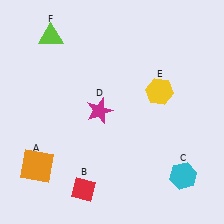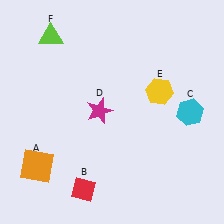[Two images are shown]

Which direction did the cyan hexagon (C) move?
The cyan hexagon (C) moved up.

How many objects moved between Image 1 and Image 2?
1 object moved between the two images.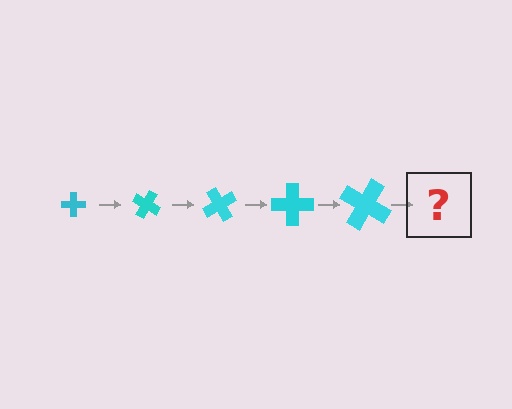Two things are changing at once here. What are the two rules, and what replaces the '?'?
The two rules are that the cross grows larger each step and it rotates 30 degrees each step. The '?' should be a cross, larger than the previous one and rotated 150 degrees from the start.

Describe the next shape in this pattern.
It should be a cross, larger than the previous one and rotated 150 degrees from the start.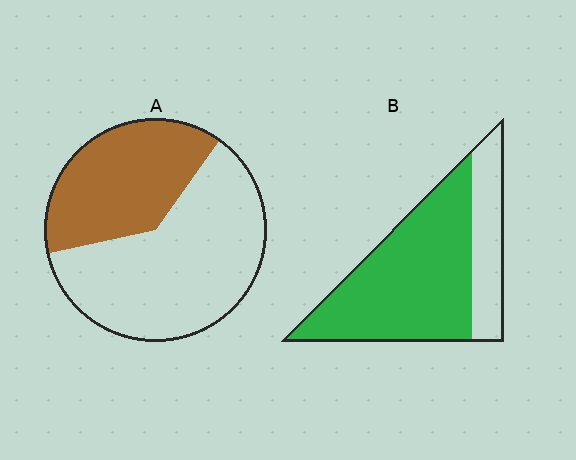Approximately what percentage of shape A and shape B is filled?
A is approximately 40% and B is approximately 75%.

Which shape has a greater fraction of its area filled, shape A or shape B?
Shape B.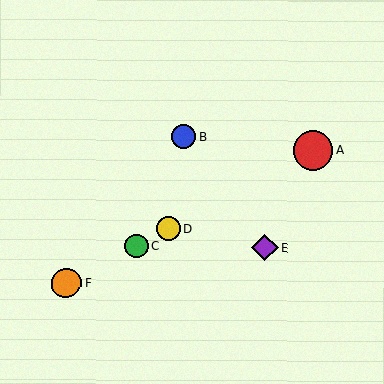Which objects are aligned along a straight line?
Objects A, C, D, F are aligned along a straight line.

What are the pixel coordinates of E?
Object E is at (265, 248).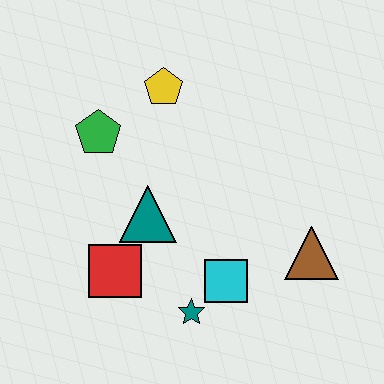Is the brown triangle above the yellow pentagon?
No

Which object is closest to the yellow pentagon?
The green pentagon is closest to the yellow pentagon.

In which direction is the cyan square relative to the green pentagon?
The cyan square is below the green pentagon.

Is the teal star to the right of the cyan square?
No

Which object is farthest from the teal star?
The yellow pentagon is farthest from the teal star.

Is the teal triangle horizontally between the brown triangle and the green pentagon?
Yes